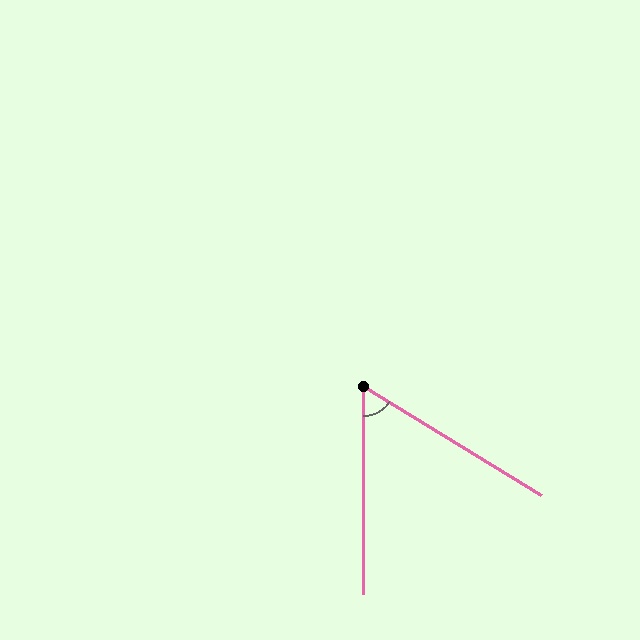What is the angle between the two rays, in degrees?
Approximately 58 degrees.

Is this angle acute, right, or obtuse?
It is acute.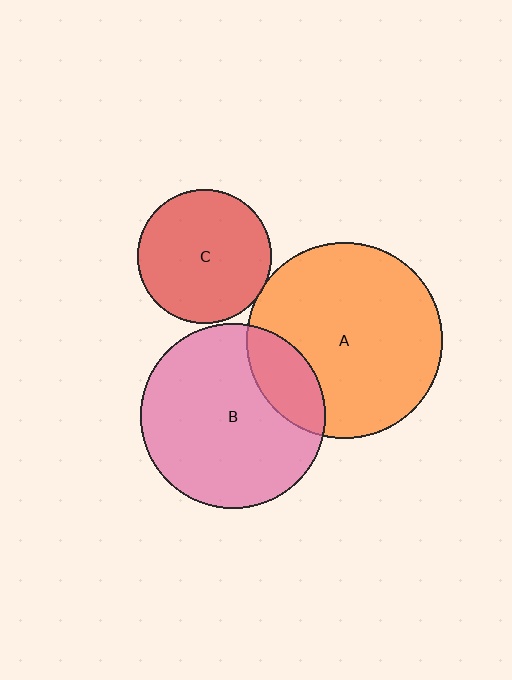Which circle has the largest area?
Circle A (orange).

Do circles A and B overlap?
Yes.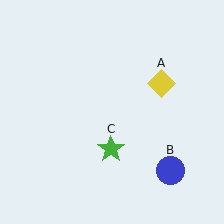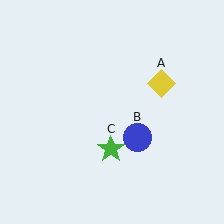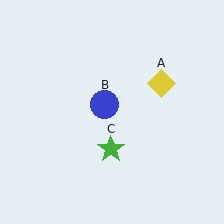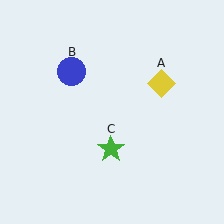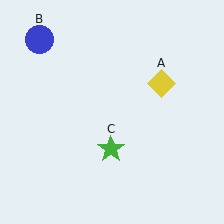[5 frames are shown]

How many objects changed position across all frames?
1 object changed position: blue circle (object B).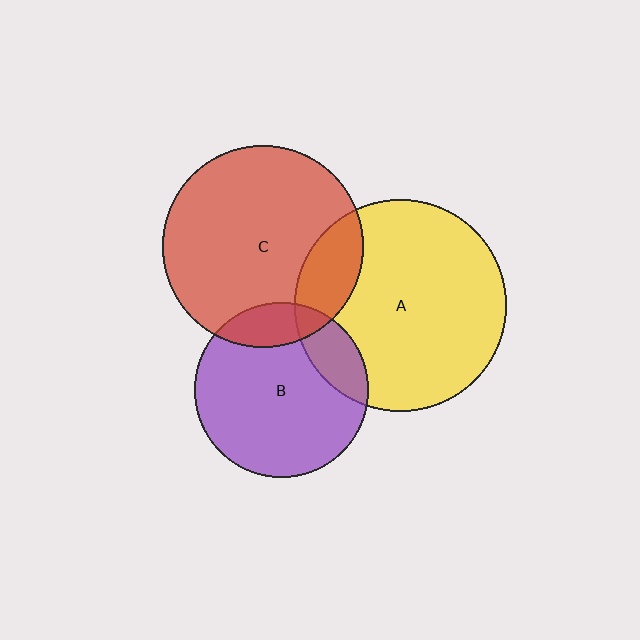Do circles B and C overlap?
Yes.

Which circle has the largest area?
Circle A (yellow).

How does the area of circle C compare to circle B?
Approximately 1.3 times.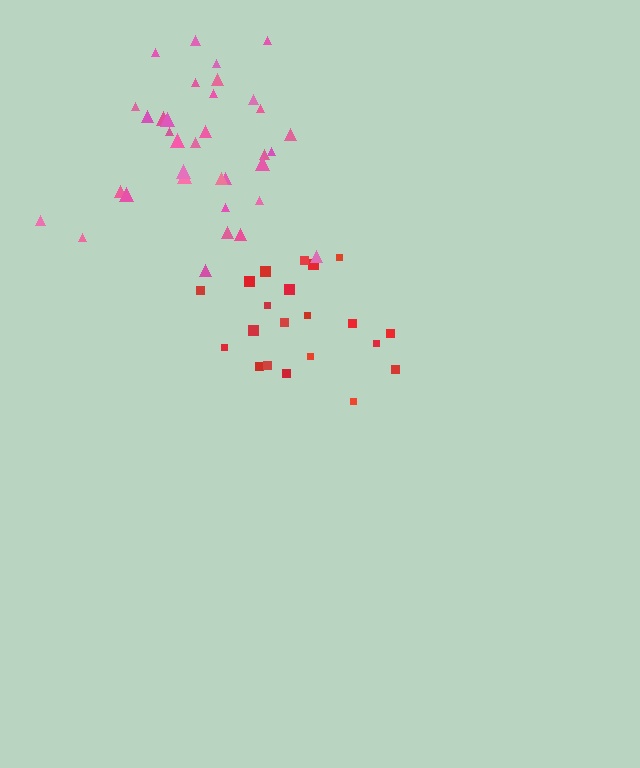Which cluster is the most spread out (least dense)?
Red.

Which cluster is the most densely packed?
Pink.